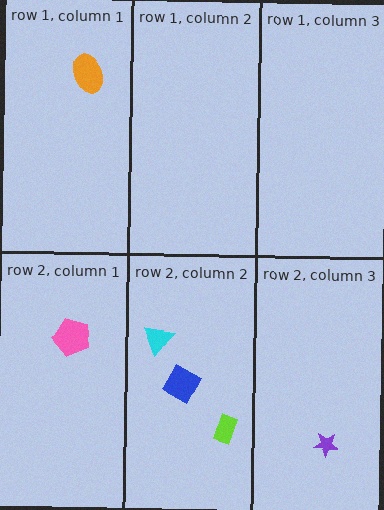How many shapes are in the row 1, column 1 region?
1.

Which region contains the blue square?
The row 2, column 2 region.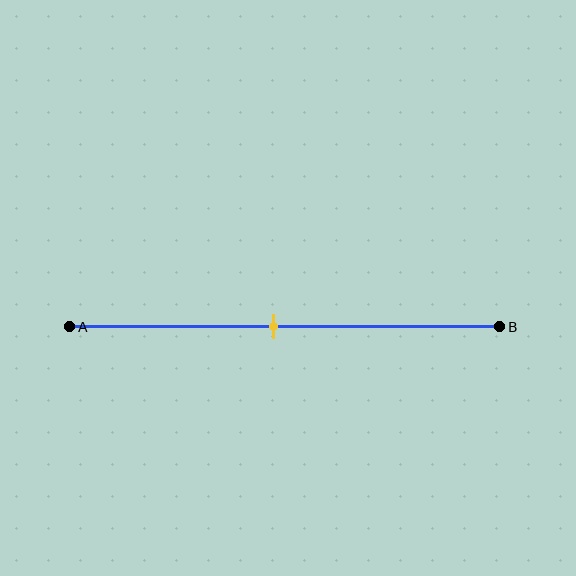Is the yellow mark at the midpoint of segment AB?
Yes, the mark is approximately at the midpoint.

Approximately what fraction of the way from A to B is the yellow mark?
The yellow mark is approximately 50% of the way from A to B.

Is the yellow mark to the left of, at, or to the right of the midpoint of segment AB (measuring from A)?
The yellow mark is approximately at the midpoint of segment AB.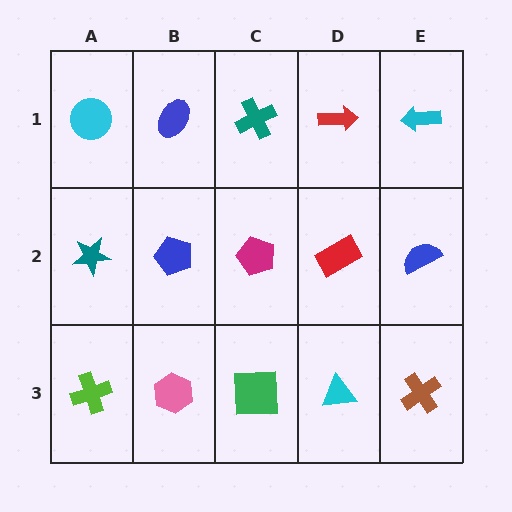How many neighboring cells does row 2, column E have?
3.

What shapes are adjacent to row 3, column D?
A red rectangle (row 2, column D), a green square (row 3, column C), a brown cross (row 3, column E).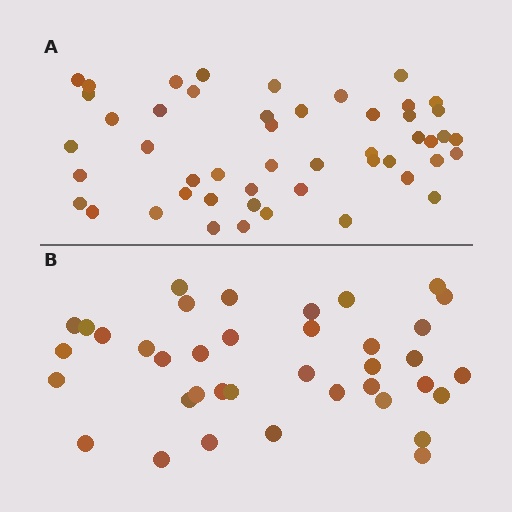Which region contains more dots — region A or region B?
Region A (the top region) has more dots.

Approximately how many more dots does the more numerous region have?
Region A has roughly 12 or so more dots than region B.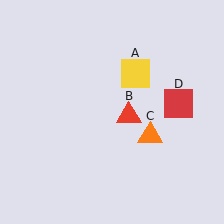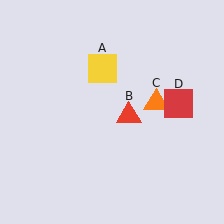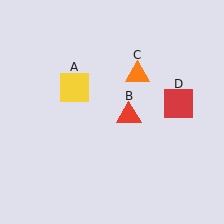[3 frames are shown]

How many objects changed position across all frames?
2 objects changed position: yellow square (object A), orange triangle (object C).